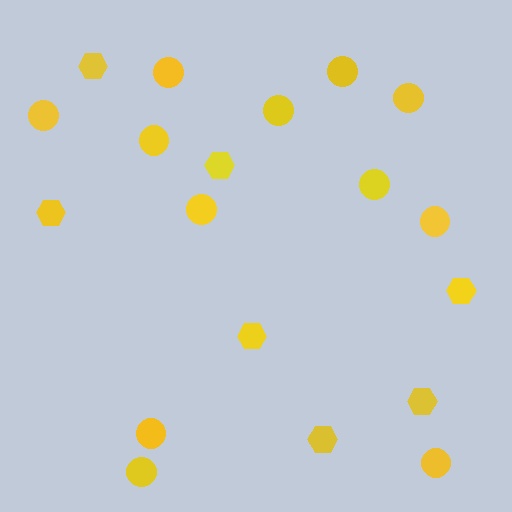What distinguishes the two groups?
There are 2 groups: one group of circles (12) and one group of hexagons (7).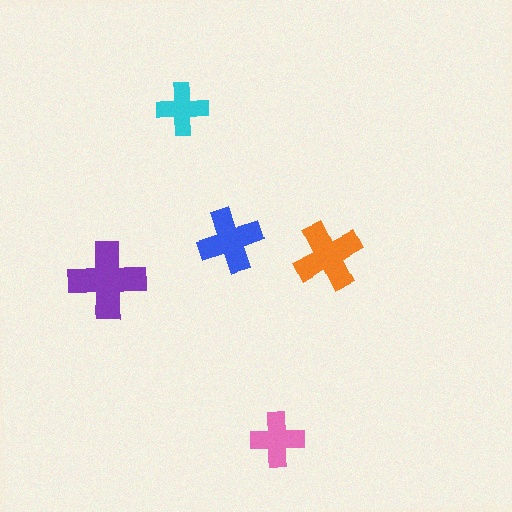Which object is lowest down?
The pink cross is bottommost.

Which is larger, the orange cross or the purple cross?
The purple one.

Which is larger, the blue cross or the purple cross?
The purple one.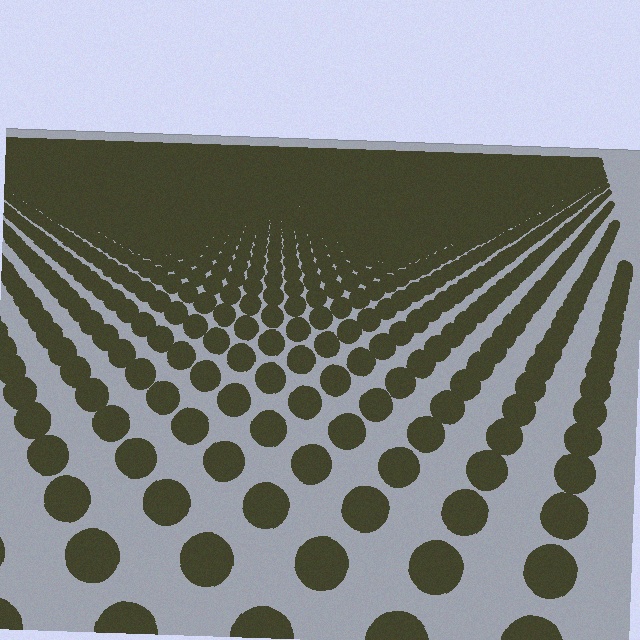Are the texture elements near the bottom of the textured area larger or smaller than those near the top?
Larger. Near the bottom, elements are closer to the viewer and appear at a bigger on-screen size.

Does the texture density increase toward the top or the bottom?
Density increases toward the top.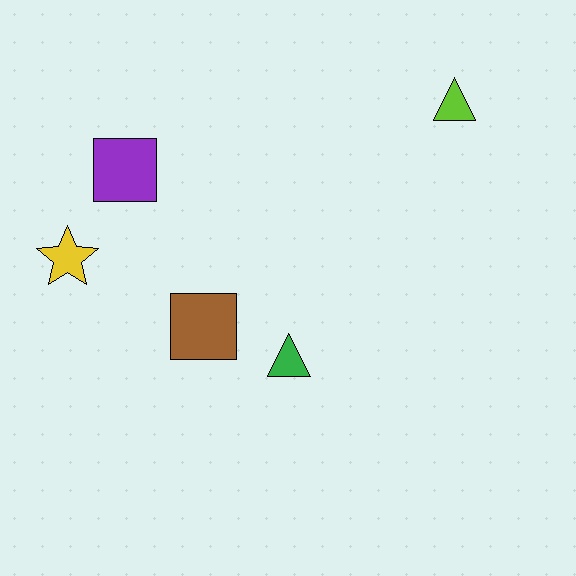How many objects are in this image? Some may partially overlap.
There are 5 objects.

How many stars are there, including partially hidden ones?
There is 1 star.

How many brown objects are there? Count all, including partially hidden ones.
There is 1 brown object.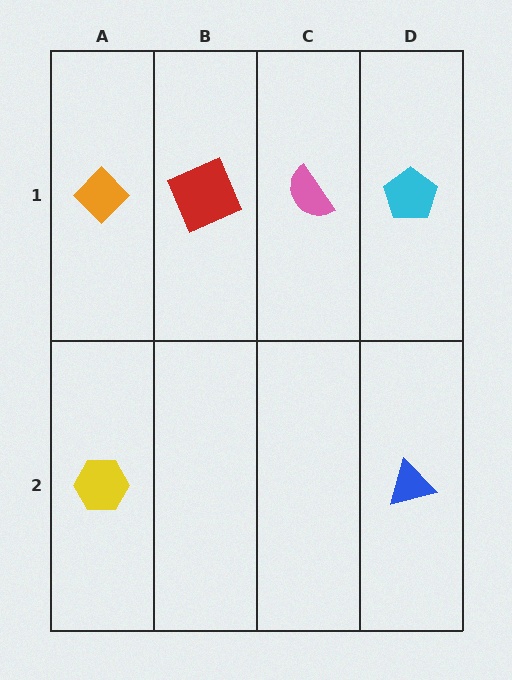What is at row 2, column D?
A blue triangle.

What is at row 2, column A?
A yellow hexagon.